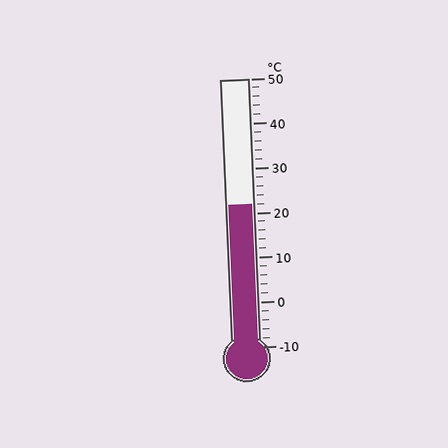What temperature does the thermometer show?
The thermometer shows approximately 22°C.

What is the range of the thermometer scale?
The thermometer scale ranges from -10°C to 50°C.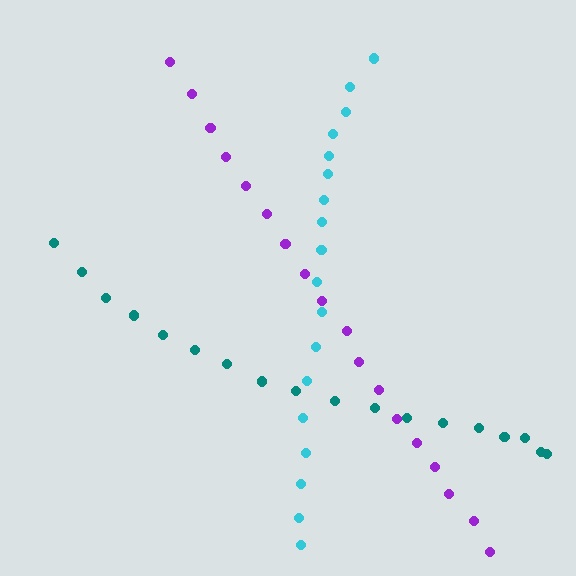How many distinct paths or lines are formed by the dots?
There are 3 distinct paths.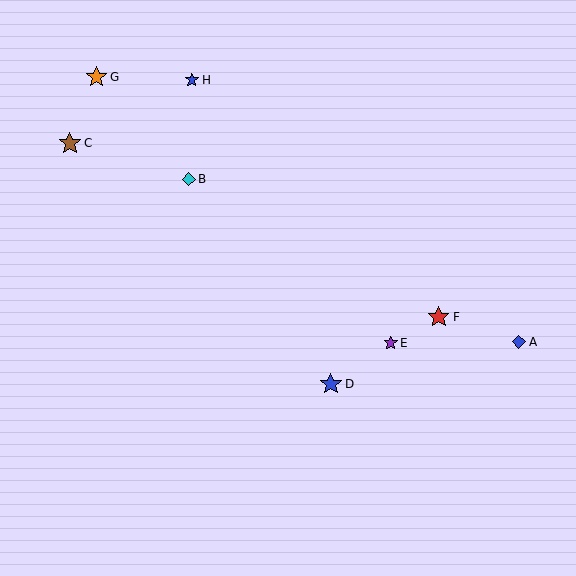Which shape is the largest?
The brown star (labeled C) is the largest.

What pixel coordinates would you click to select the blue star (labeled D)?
Click at (331, 384) to select the blue star D.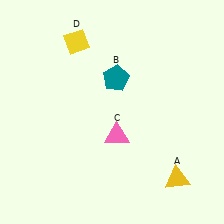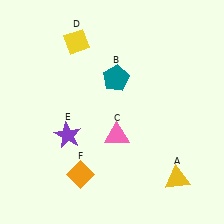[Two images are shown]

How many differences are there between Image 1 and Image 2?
There are 2 differences between the two images.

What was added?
A purple star (E), an orange diamond (F) were added in Image 2.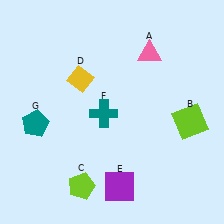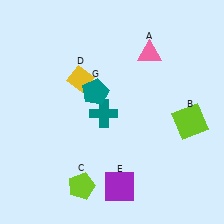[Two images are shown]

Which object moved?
The teal pentagon (G) moved right.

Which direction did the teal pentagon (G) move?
The teal pentagon (G) moved right.